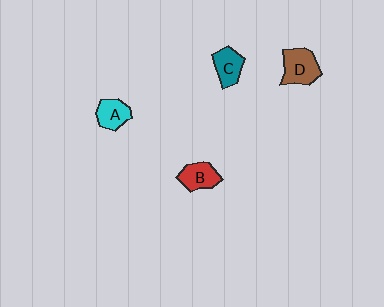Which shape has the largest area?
Shape D (brown).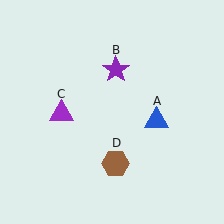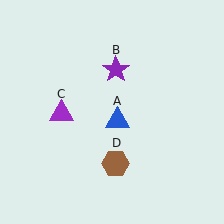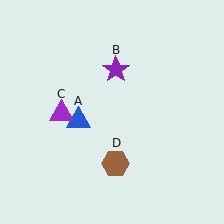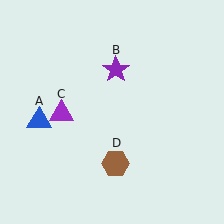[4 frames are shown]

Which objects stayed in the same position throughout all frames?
Purple star (object B) and purple triangle (object C) and brown hexagon (object D) remained stationary.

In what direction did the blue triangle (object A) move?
The blue triangle (object A) moved left.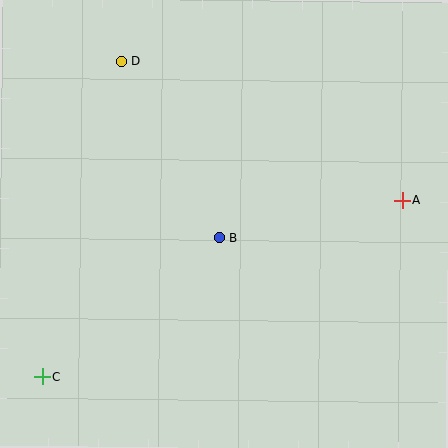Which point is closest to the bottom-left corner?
Point C is closest to the bottom-left corner.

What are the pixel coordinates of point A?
Point A is at (402, 200).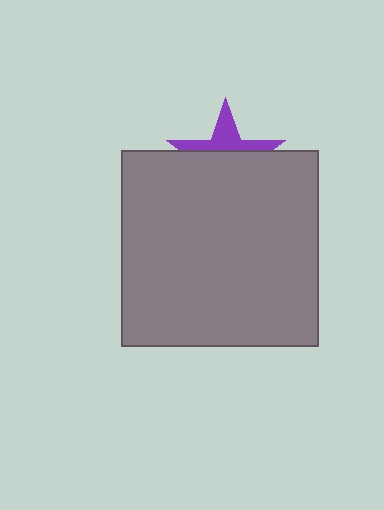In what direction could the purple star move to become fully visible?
The purple star could move up. That would shift it out from behind the gray square entirely.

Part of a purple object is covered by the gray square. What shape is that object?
It is a star.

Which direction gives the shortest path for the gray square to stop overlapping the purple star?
Moving down gives the shortest separation.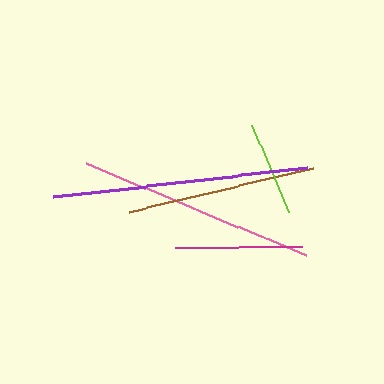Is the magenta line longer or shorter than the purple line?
The purple line is longer than the magenta line.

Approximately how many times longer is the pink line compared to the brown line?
The pink line is approximately 1.3 times the length of the brown line.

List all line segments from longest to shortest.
From longest to shortest: purple, pink, brown, magenta, lime.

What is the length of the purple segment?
The purple segment is approximately 256 pixels long.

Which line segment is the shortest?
The lime line is the shortest at approximately 94 pixels.